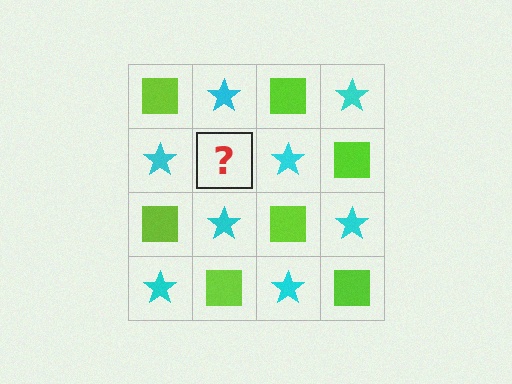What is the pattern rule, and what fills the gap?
The rule is that it alternates lime square and cyan star in a checkerboard pattern. The gap should be filled with a lime square.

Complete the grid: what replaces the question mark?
The question mark should be replaced with a lime square.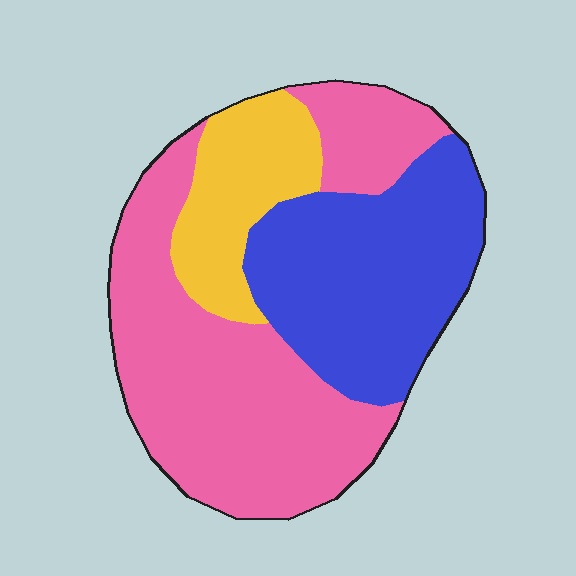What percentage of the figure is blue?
Blue covers roughly 35% of the figure.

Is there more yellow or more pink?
Pink.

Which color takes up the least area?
Yellow, at roughly 15%.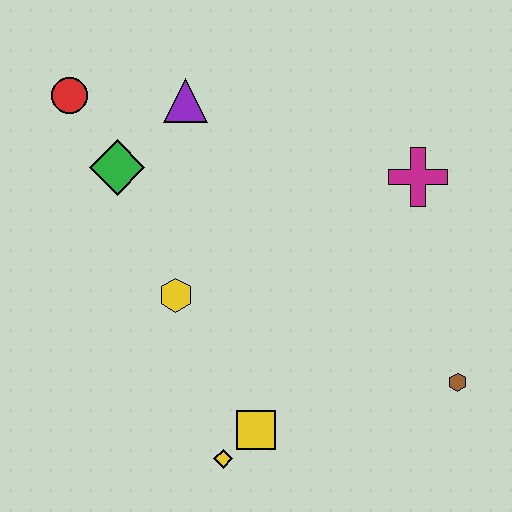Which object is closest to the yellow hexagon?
The green diamond is closest to the yellow hexagon.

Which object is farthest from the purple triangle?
The brown hexagon is farthest from the purple triangle.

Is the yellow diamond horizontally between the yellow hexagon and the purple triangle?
No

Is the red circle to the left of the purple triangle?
Yes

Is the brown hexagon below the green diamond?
Yes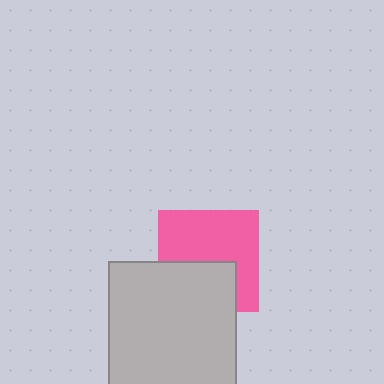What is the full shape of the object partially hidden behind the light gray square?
The partially hidden object is a pink square.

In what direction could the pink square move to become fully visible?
The pink square could move up. That would shift it out from behind the light gray square entirely.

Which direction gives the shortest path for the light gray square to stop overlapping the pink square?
Moving down gives the shortest separation.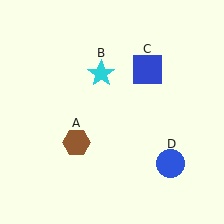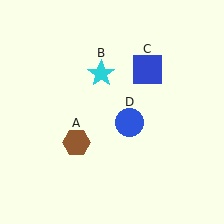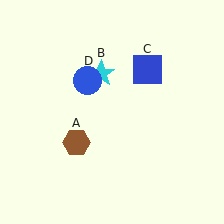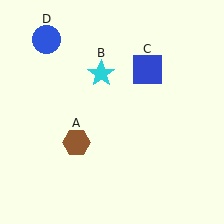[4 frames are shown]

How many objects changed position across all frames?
1 object changed position: blue circle (object D).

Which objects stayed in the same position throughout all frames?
Brown hexagon (object A) and cyan star (object B) and blue square (object C) remained stationary.